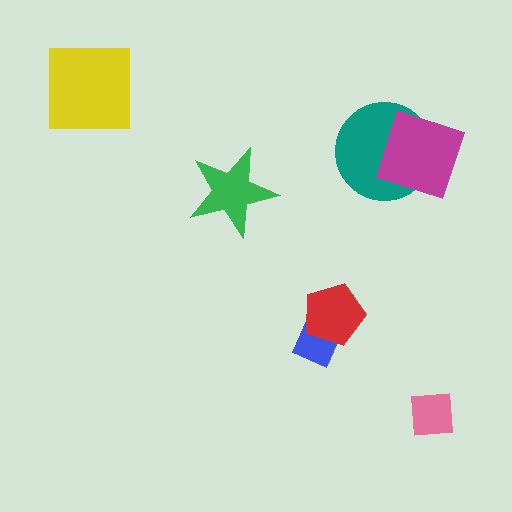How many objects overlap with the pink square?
0 objects overlap with the pink square.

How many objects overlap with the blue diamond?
1 object overlaps with the blue diamond.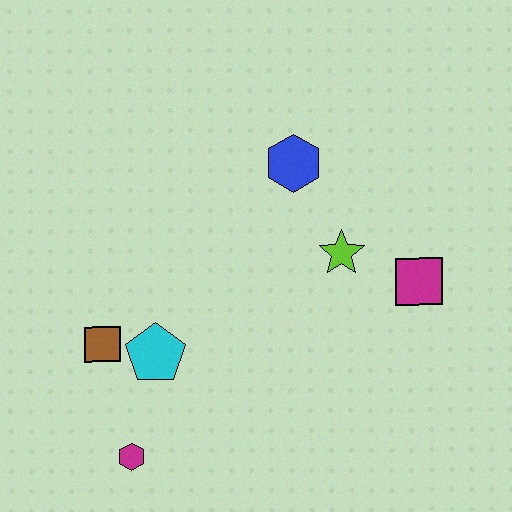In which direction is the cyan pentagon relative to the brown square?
The cyan pentagon is to the right of the brown square.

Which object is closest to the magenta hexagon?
The cyan pentagon is closest to the magenta hexagon.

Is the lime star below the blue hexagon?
Yes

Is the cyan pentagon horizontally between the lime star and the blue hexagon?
No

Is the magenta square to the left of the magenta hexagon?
No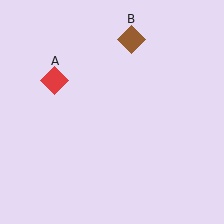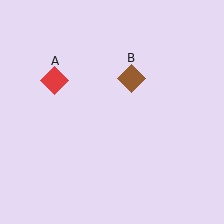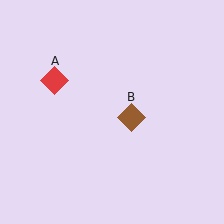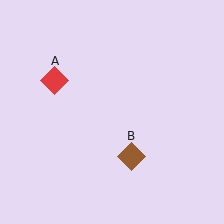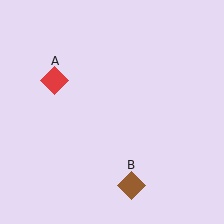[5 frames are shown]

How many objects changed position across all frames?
1 object changed position: brown diamond (object B).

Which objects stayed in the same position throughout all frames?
Red diamond (object A) remained stationary.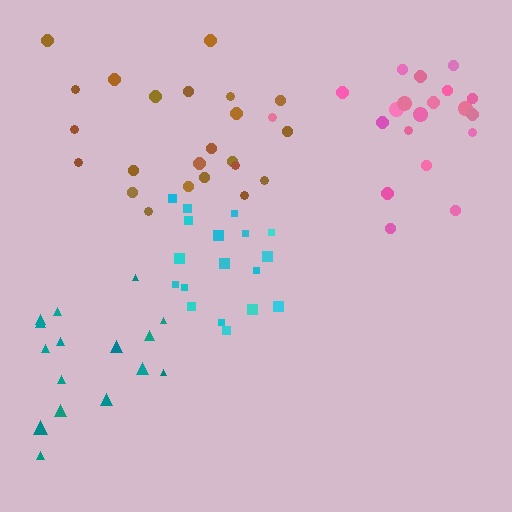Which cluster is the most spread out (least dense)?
Pink.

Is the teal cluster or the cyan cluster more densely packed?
Cyan.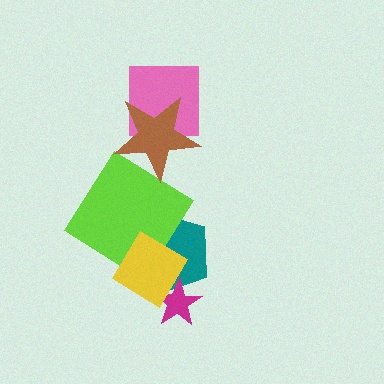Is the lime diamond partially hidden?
Yes, it is partially covered by another shape.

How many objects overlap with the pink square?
1 object overlaps with the pink square.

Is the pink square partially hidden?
Yes, it is partially covered by another shape.